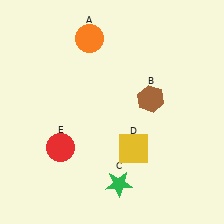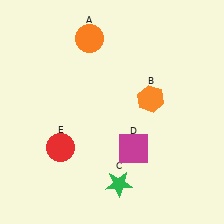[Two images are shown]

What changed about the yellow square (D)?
In Image 1, D is yellow. In Image 2, it changed to magenta.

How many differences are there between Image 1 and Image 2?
There are 2 differences between the two images.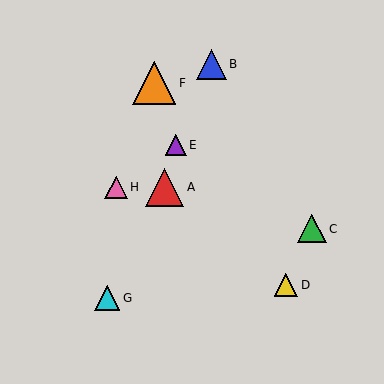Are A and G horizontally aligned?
No, A is at y≈187 and G is at y≈298.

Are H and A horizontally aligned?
Yes, both are at y≈187.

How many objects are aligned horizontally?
2 objects (A, H) are aligned horizontally.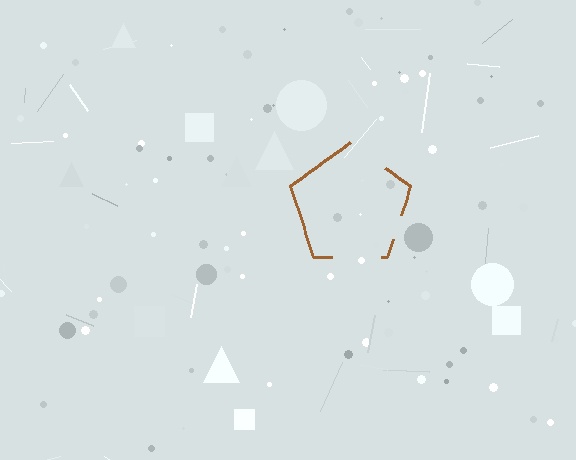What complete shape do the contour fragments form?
The contour fragments form a pentagon.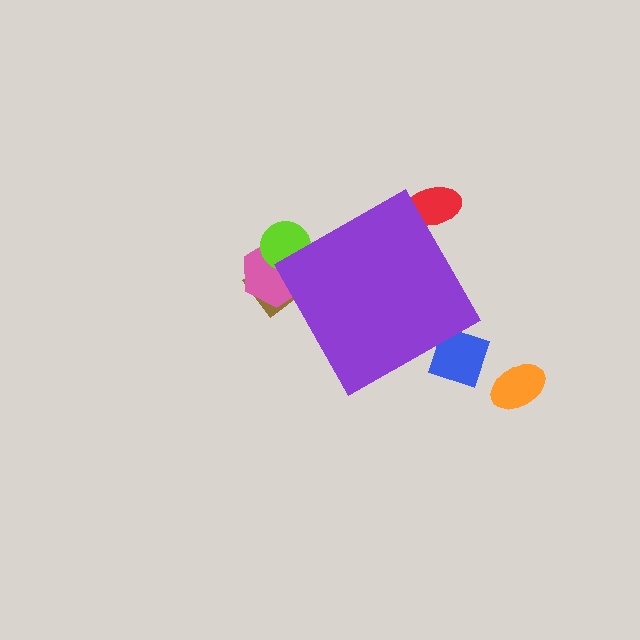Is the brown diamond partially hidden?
Yes, the brown diamond is partially hidden behind the purple diamond.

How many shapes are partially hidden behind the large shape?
5 shapes are partially hidden.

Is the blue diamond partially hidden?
Yes, the blue diamond is partially hidden behind the purple diamond.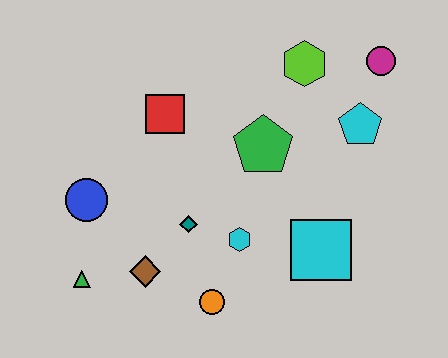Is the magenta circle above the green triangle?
Yes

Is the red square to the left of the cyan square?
Yes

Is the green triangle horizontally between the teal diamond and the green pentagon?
No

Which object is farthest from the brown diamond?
The magenta circle is farthest from the brown diamond.